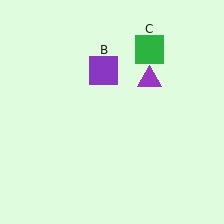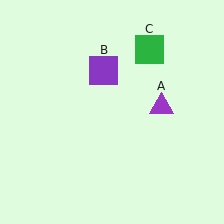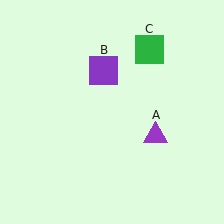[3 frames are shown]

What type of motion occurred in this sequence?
The purple triangle (object A) rotated clockwise around the center of the scene.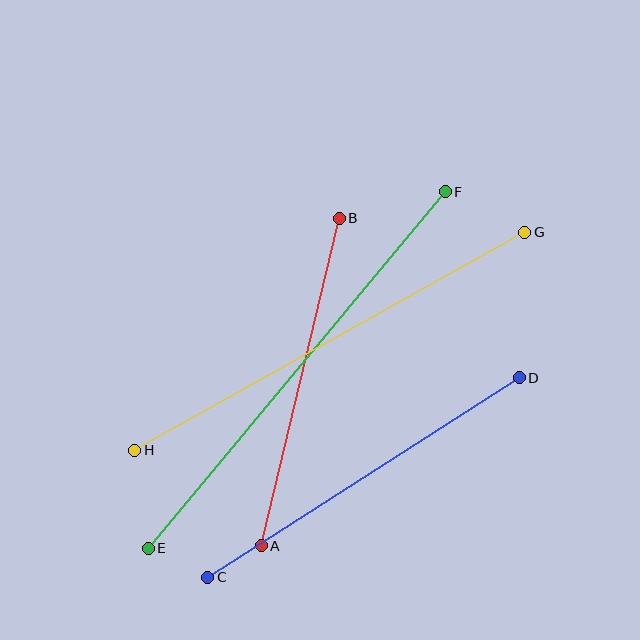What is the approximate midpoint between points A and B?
The midpoint is at approximately (300, 382) pixels.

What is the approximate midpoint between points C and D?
The midpoint is at approximately (364, 478) pixels.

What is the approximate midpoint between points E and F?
The midpoint is at approximately (297, 370) pixels.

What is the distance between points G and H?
The distance is approximately 447 pixels.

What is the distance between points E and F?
The distance is approximately 464 pixels.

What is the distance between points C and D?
The distance is approximately 370 pixels.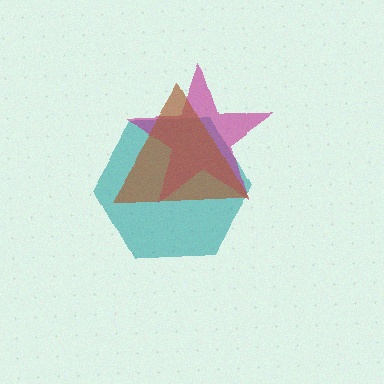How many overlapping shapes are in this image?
There are 3 overlapping shapes in the image.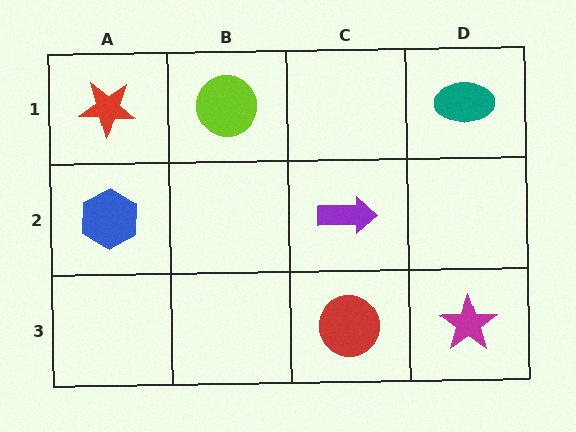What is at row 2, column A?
A blue hexagon.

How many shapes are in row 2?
2 shapes.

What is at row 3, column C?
A red circle.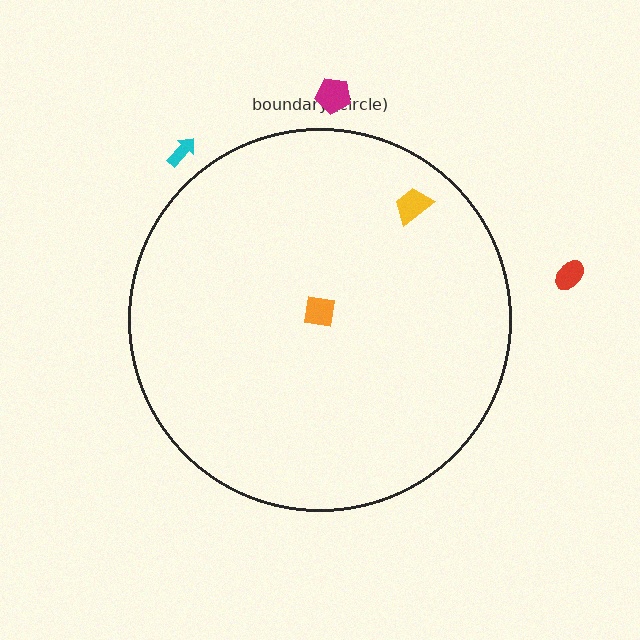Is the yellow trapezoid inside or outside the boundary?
Inside.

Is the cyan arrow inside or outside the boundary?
Outside.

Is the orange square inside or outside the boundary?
Inside.